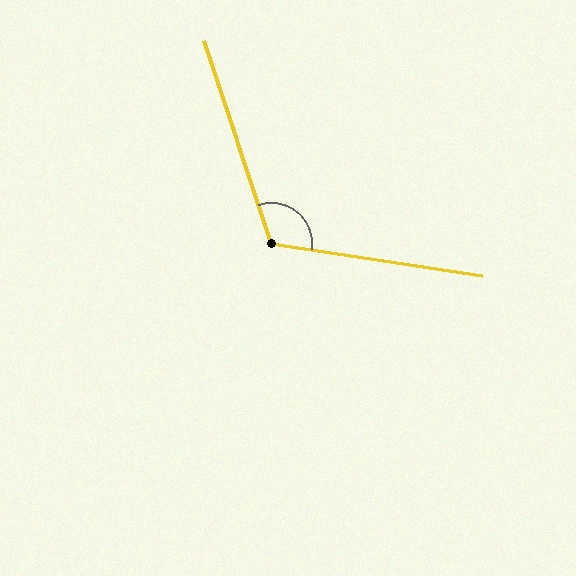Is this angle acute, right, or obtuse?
It is obtuse.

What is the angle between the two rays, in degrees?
Approximately 117 degrees.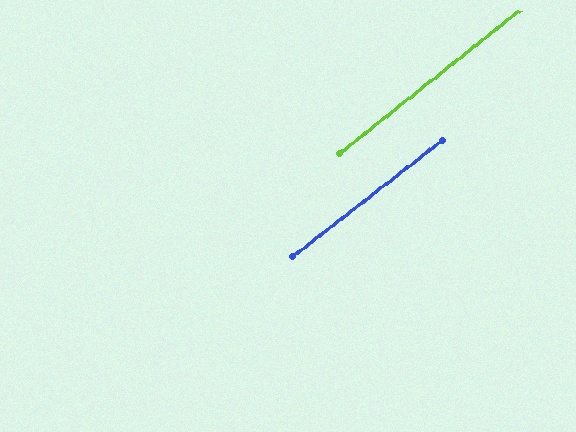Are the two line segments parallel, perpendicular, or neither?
Parallel — their directions differ by only 0.9°.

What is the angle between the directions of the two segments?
Approximately 1 degree.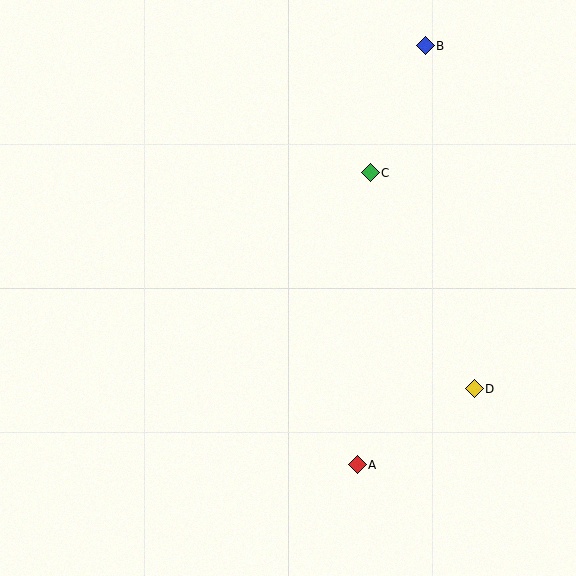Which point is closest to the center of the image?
Point C at (370, 173) is closest to the center.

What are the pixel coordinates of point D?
Point D is at (474, 389).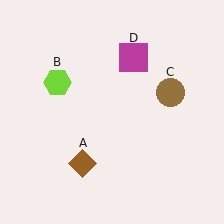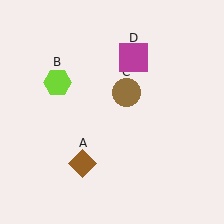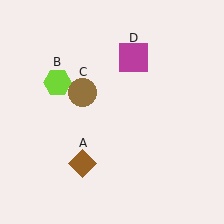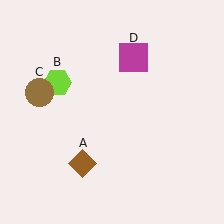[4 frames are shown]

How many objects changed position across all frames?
1 object changed position: brown circle (object C).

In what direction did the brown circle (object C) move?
The brown circle (object C) moved left.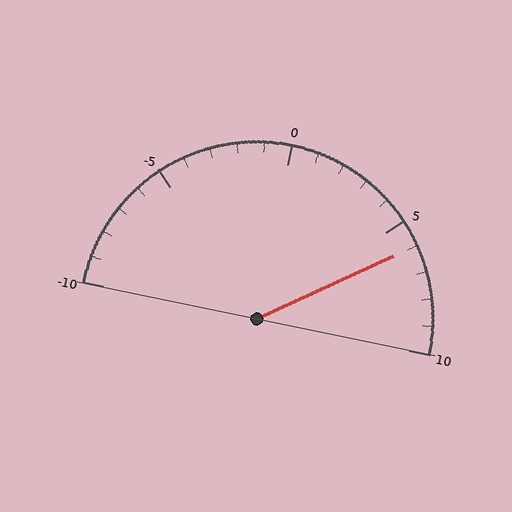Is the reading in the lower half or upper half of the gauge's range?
The reading is in the upper half of the range (-10 to 10).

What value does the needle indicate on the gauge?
The needle indicates approximately 6.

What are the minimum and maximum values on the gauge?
The gauge ranges from -10 to 10.